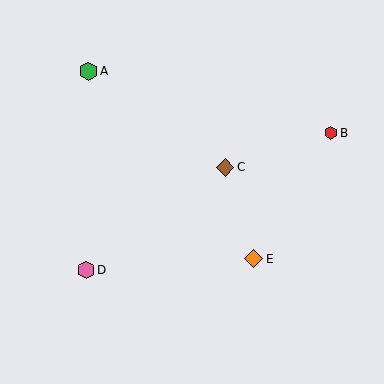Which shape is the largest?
The green hexagon (labeled A) is the largest.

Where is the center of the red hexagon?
The center of the red hexagon is at (331, 133).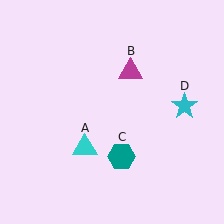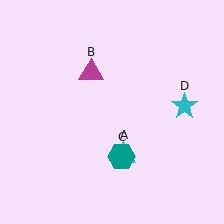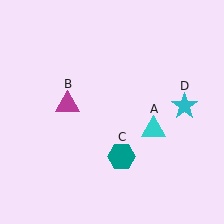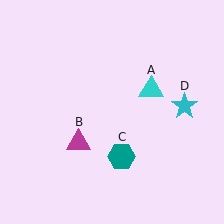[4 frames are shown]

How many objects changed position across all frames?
2 objects changed position: cyan triangle (object A), magenta triangle (object B).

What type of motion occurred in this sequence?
The cyan triangle (object A), magenta triangle (object B) rotated counterclockwise around the center of the scene.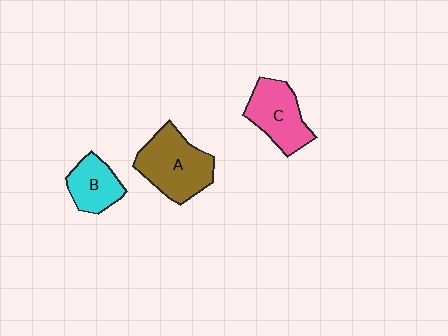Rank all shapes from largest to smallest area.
From largest to smallest: A (brown), C (pink), B (cyan).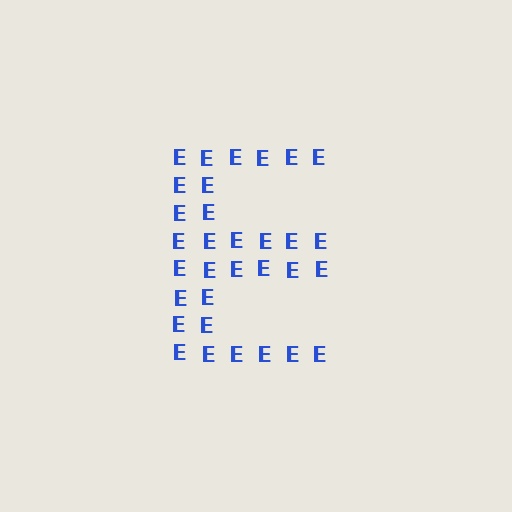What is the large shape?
The large shape is the letter E.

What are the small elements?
The small elements are letter E's.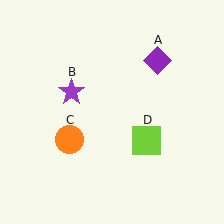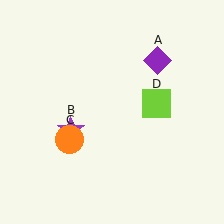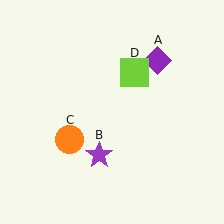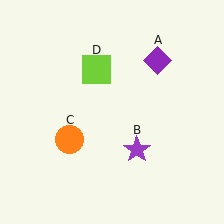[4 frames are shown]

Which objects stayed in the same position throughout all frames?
Purple diamond (object A) and orange circle (object C) remained stationary.